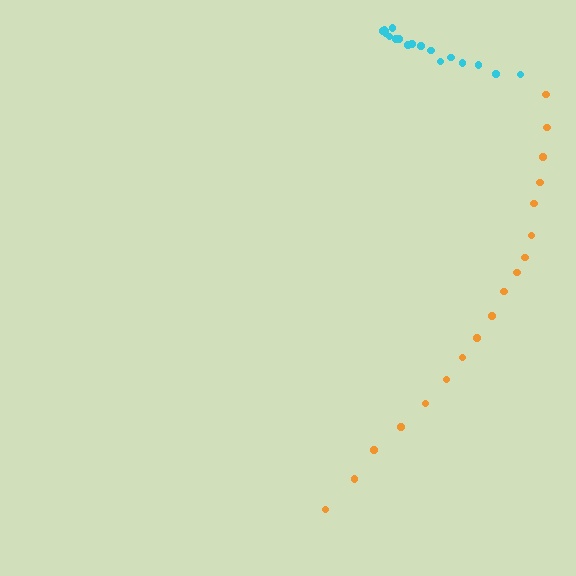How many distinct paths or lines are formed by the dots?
There are 2 distinct paths.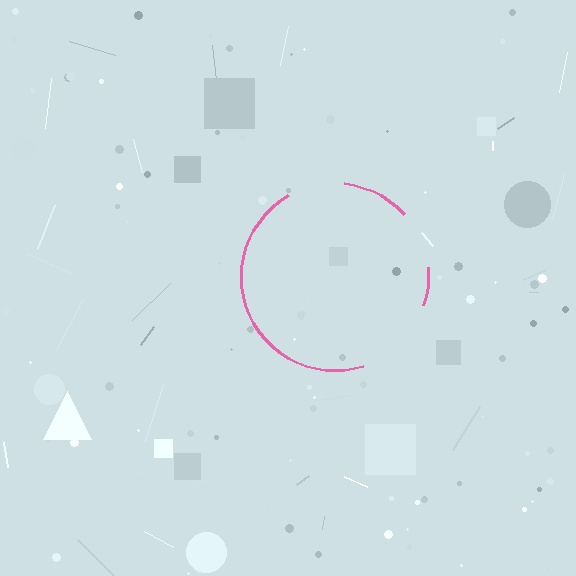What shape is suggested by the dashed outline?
The dashed outline suggests a circle.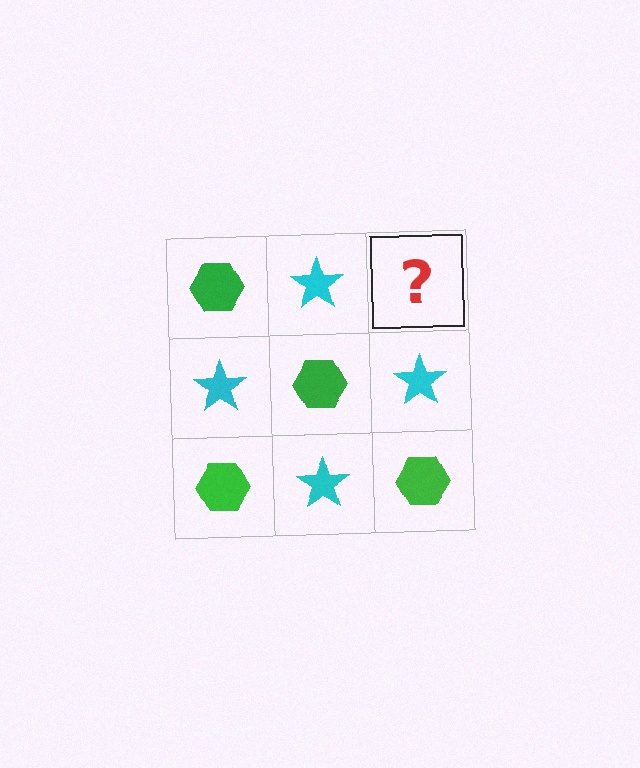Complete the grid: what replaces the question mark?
The question mark should be replaced with a green hexagon.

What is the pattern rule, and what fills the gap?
The rule is that it alternates green hexagon and cyan star in a checkerboard pattern. The gap should be filled with a green hexagon.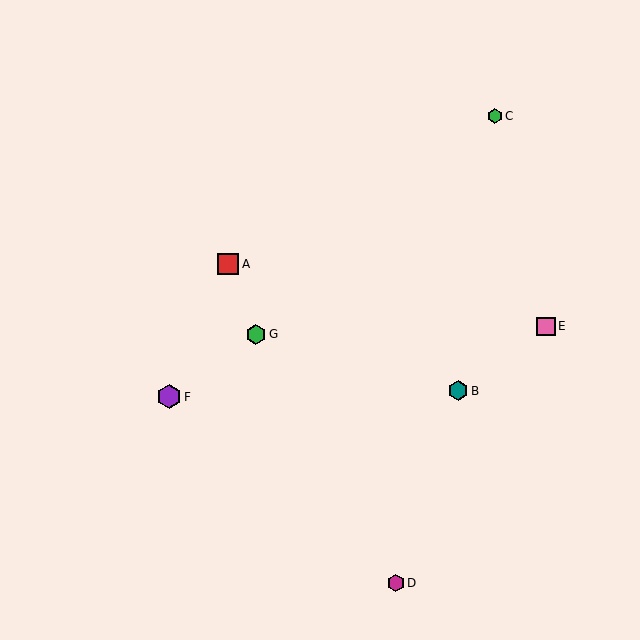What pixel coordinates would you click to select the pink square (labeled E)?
Click at (546, 326) to select the pink square E.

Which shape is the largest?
The purple hexagon (labeled F) is the largest.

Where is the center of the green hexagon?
The center of the green hexagon is at (495, 116).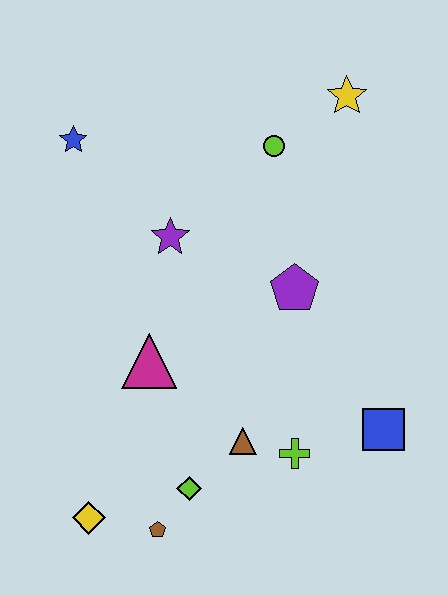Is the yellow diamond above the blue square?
No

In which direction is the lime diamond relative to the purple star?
The lime diamond is below the purple star.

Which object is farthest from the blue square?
The blue star is farthest from the blue square.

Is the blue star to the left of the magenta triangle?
Yes